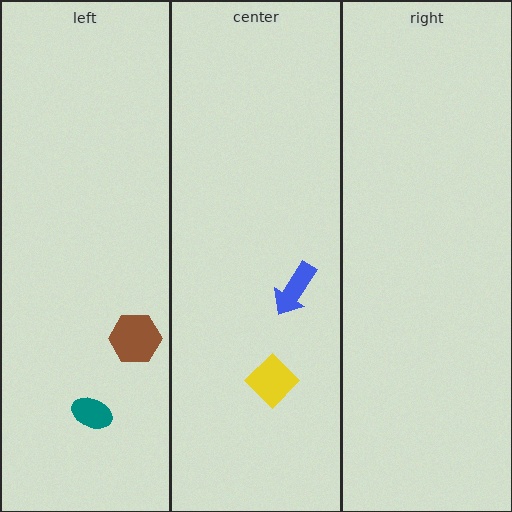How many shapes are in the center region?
2.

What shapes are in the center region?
The blue arrow, the yellow diamond.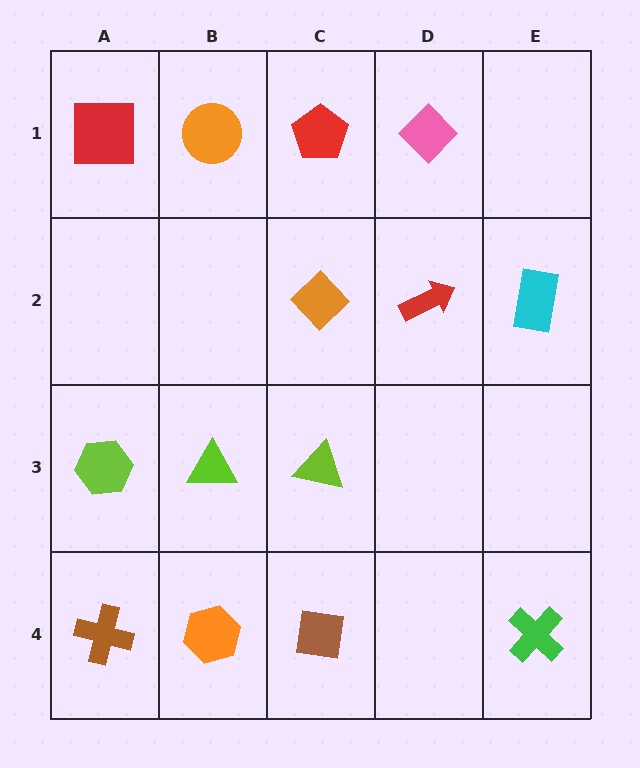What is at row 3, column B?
A lime triangle.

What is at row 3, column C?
A lime triangle.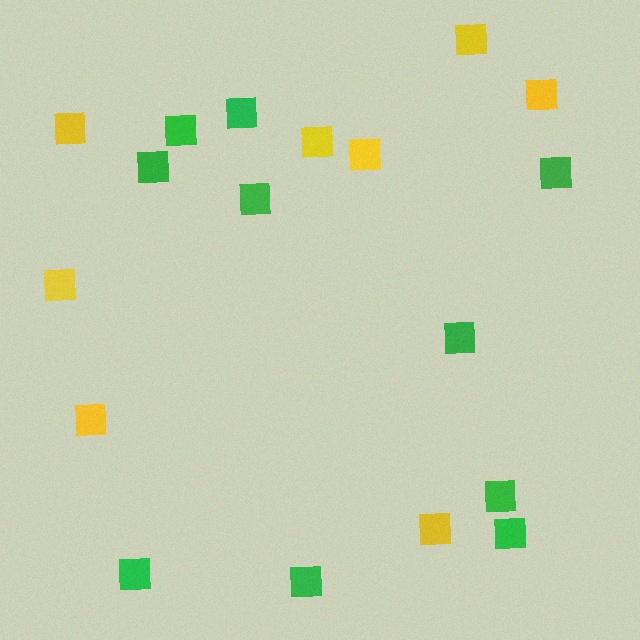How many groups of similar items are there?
There are 2 groups: one group of yellow squares (8) and one group of green squares (10).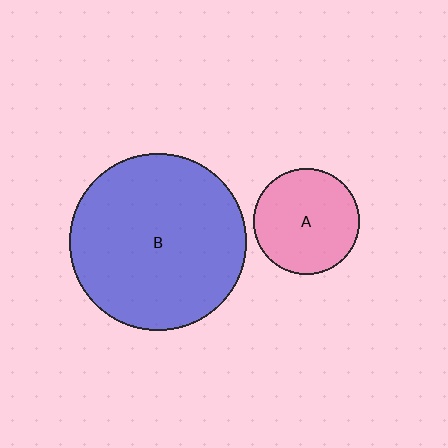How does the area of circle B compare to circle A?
Approximately 2.8 times.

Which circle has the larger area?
Circle B (blue).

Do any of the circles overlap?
No, none of the circles overlap.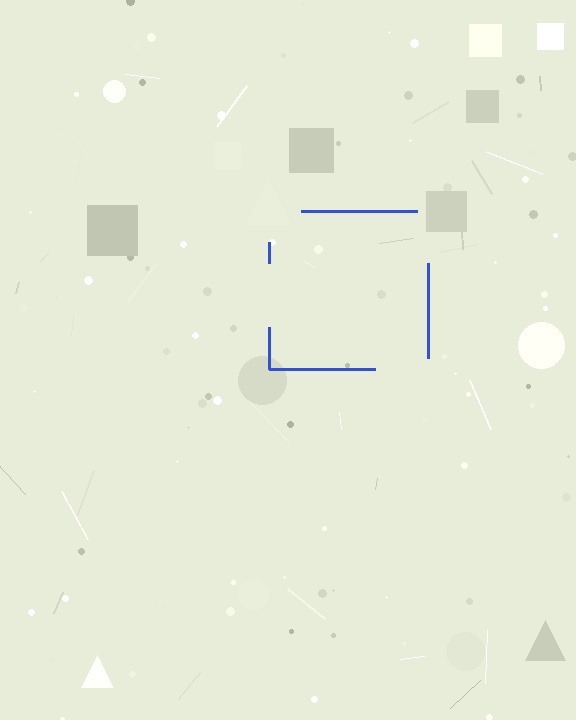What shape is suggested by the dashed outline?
The dashed outline suggests a square.